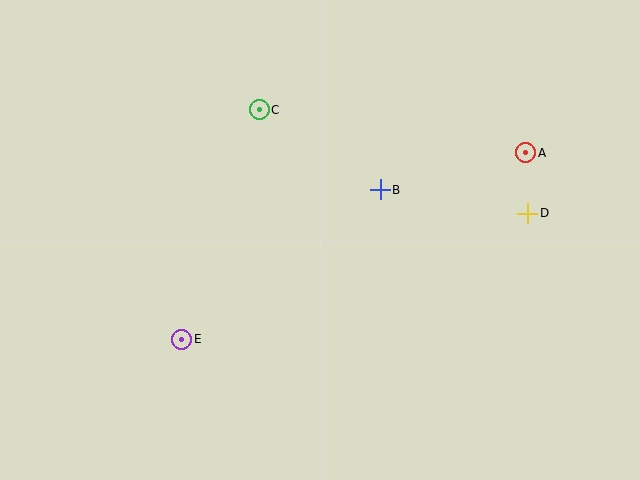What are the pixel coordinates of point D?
Point D is at (528, 213).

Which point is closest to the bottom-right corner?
Point D is closest to the bottom-right corner.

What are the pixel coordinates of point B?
Point B is at (380, 190).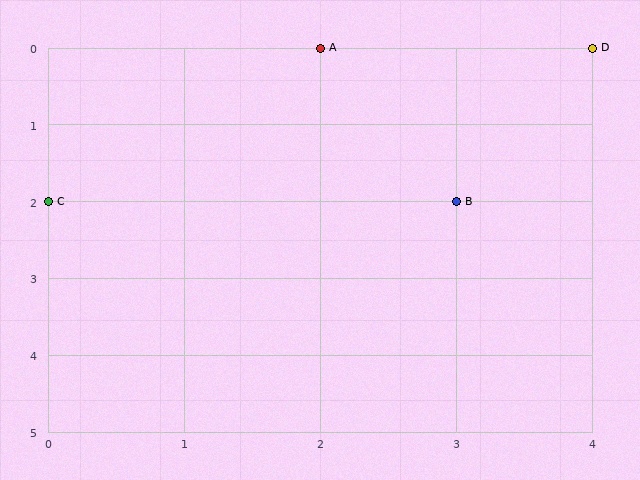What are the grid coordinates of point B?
Point B is at grid coordinates (3, 2).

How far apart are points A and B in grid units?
Points A and B are 1 column and 2 rows apart (about 2.2 grid units diagonally).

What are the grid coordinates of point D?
Point D is at grid coordinates (4, 0).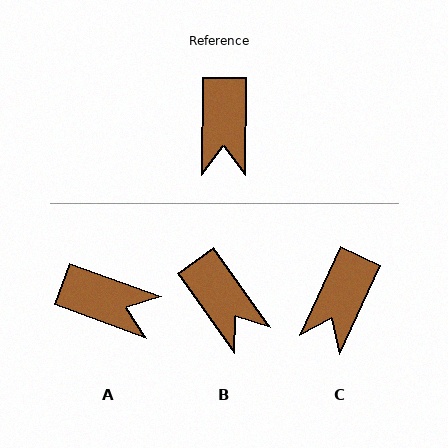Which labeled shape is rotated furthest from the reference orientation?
A, about 70 degrees away.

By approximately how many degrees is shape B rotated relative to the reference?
Approximately 36 degrees counter-clockwise.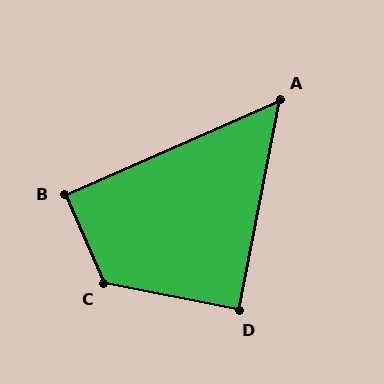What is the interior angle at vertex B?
Approximately 90 degrees (approximately right).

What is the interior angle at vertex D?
Approximately 90 degrees (approximately right).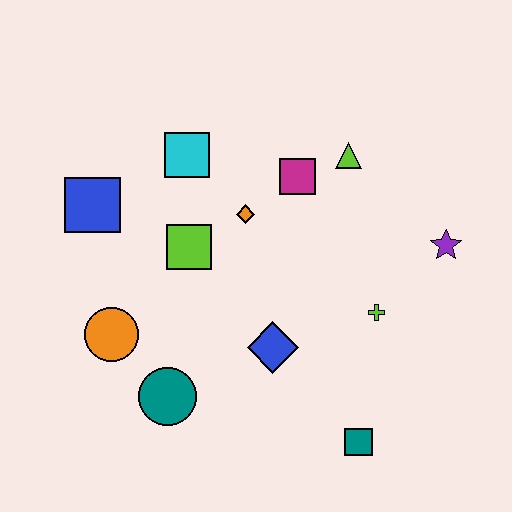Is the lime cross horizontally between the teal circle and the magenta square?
No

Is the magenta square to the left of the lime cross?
Yes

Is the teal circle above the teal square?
Yes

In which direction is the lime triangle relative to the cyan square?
The lime triangle is to the right of the cyan square.